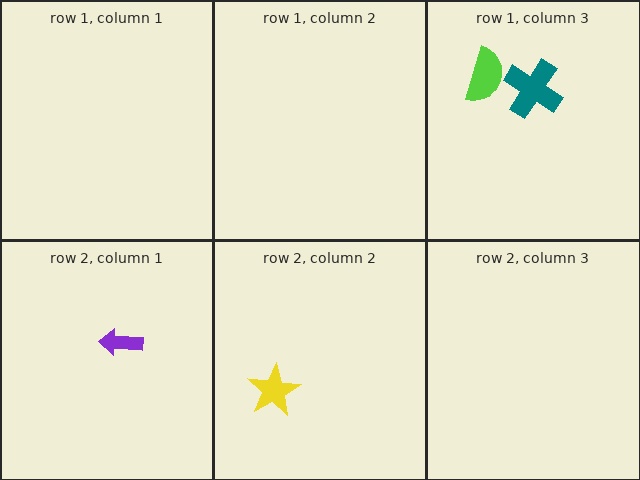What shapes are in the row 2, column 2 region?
The yellow star.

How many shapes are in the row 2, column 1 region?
1.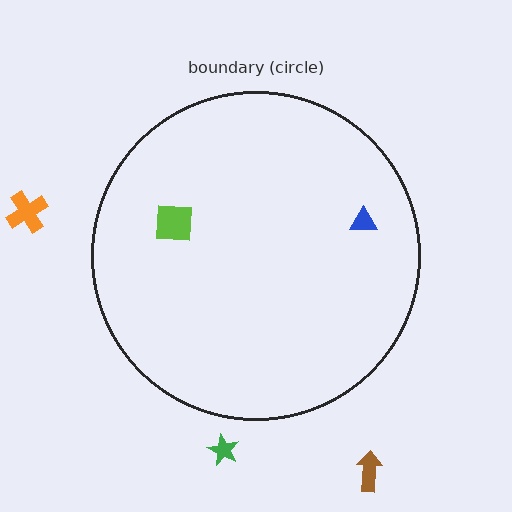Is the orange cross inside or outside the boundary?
Outside.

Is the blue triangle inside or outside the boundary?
Inside.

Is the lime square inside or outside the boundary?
Inside.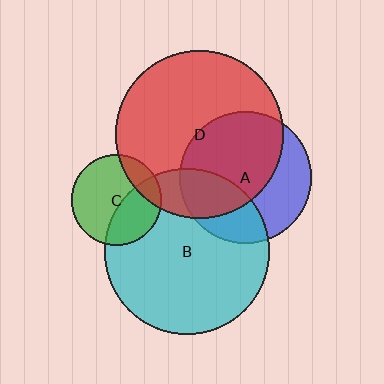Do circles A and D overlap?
Yes.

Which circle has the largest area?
Circle D (red).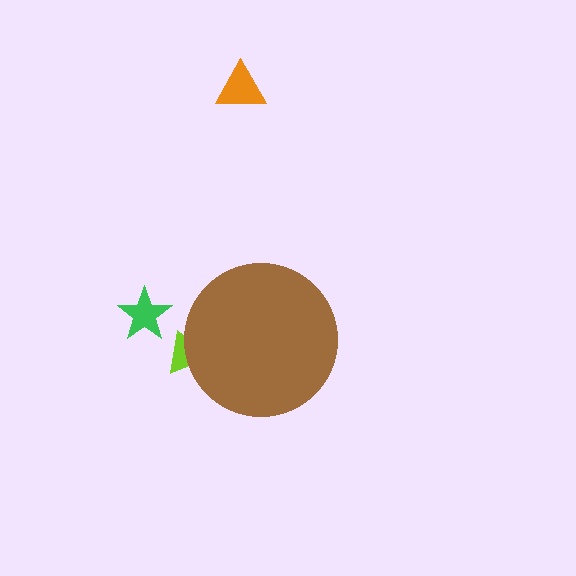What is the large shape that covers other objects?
A brown circle.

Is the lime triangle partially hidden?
Yes, the lime triangle is partially hidden behind the brown circle.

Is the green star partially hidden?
No, the green star is fully visible.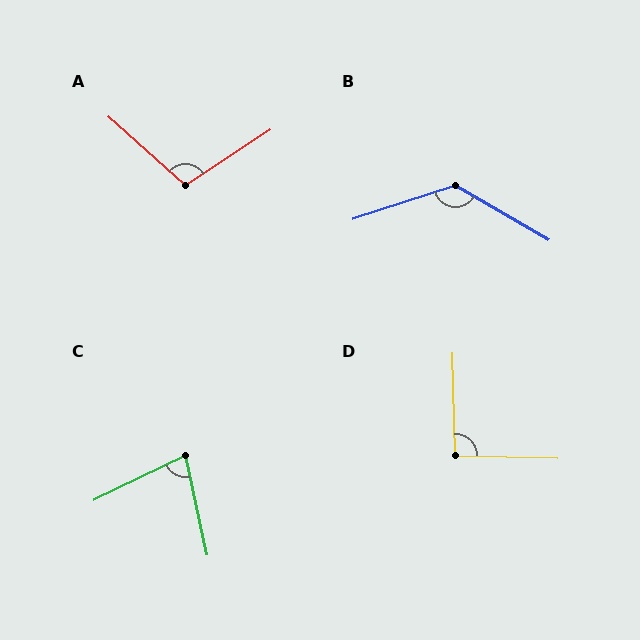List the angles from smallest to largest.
C (76°), D (93°), A (105°), B (132°).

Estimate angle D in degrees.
Approximately 93 degrees.